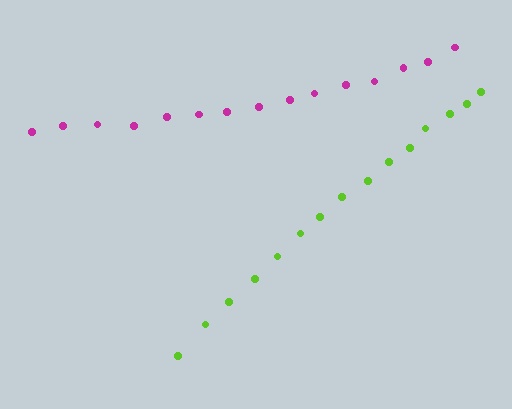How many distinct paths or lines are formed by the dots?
There are 2 distinct paths.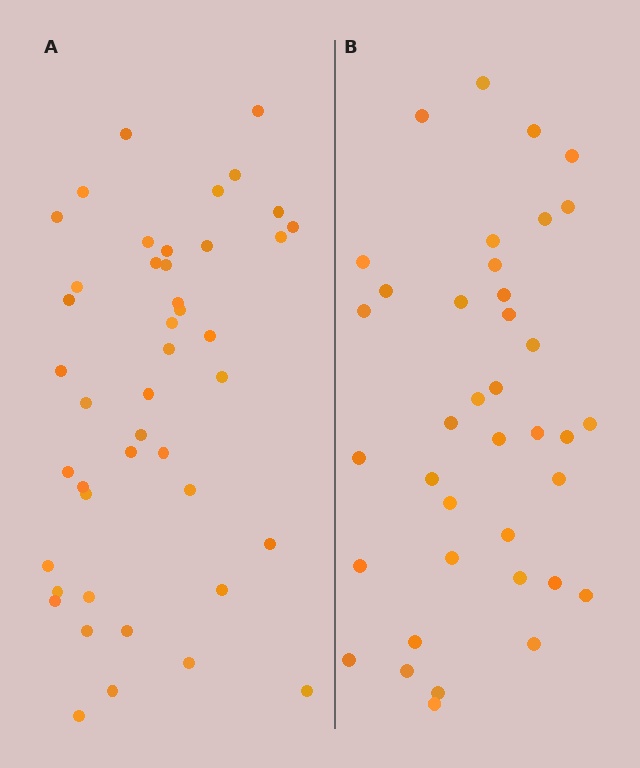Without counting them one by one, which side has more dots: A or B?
Region A (the left region) has more dots.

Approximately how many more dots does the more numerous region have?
Region A has about 6 more dots than region B.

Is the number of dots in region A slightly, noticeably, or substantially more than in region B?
Region A has only slightly more — the two regions are fairly close. The ratio is roughly 1.2 to 1.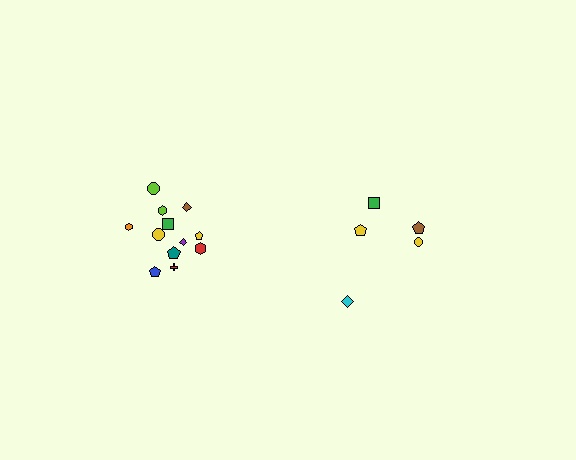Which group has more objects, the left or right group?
The left group.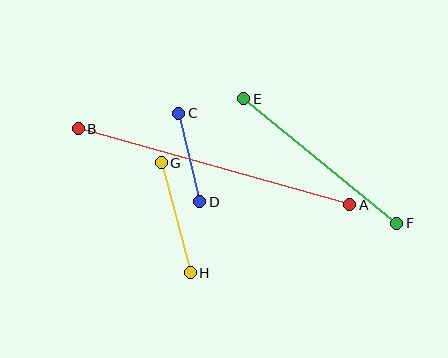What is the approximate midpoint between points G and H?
The midpoint is at approximately (176, 218) pixels.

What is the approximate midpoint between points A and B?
The midpoint is at approximately (214, 167) pixels.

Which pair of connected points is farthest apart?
Points A and B are farthest apart.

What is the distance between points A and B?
The distance is approximately 282 pixels.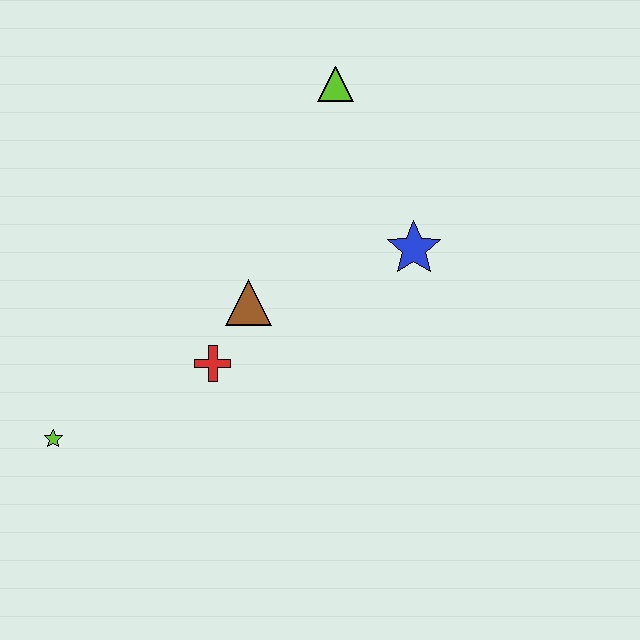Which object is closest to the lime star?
The red cross is closest to the lime star.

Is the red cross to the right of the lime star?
Yes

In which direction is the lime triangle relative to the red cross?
The lime triangle is above the red cross.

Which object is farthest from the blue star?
The lime star is farthest from the blue star.